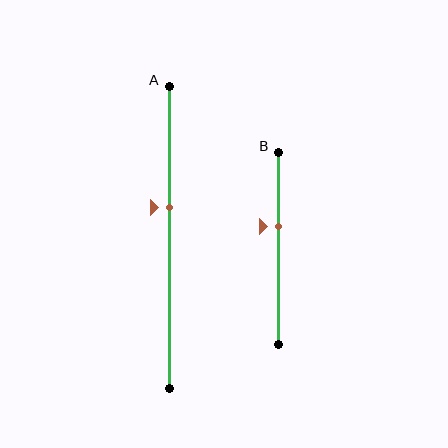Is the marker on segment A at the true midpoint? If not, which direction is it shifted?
No, the marker on segment A is shifted upward by about 10% of the segment length.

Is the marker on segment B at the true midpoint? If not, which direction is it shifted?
No, the marker on segment B is shifted upward by about 11% of the segment length.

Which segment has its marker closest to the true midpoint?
Segment A has its marker closest to the true midpoint.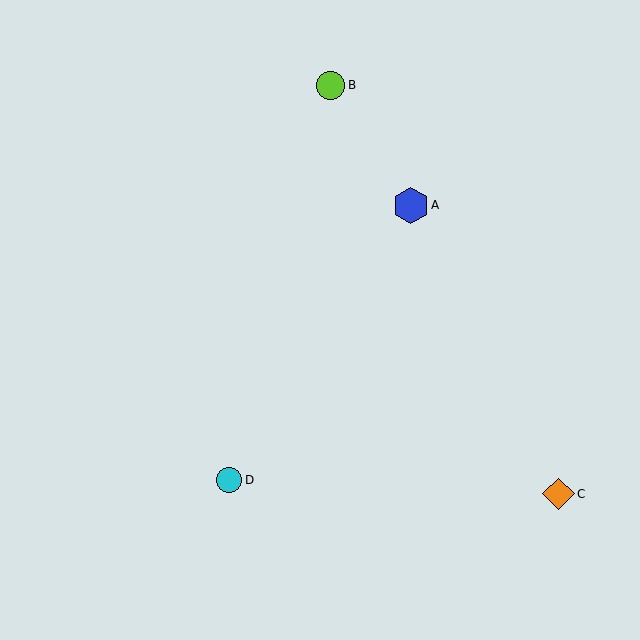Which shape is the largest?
The blue hexagon (labeled A) is the largest.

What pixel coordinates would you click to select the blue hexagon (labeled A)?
Click at (411, 205) to select the blue hexagon A.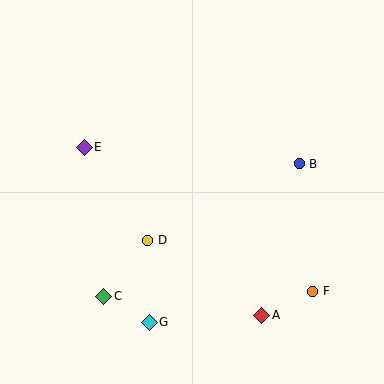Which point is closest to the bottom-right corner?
Point F is closest to the bottom-right corner.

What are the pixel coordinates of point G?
Point G is at (149, 322).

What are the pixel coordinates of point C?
Point C is at (104, 296).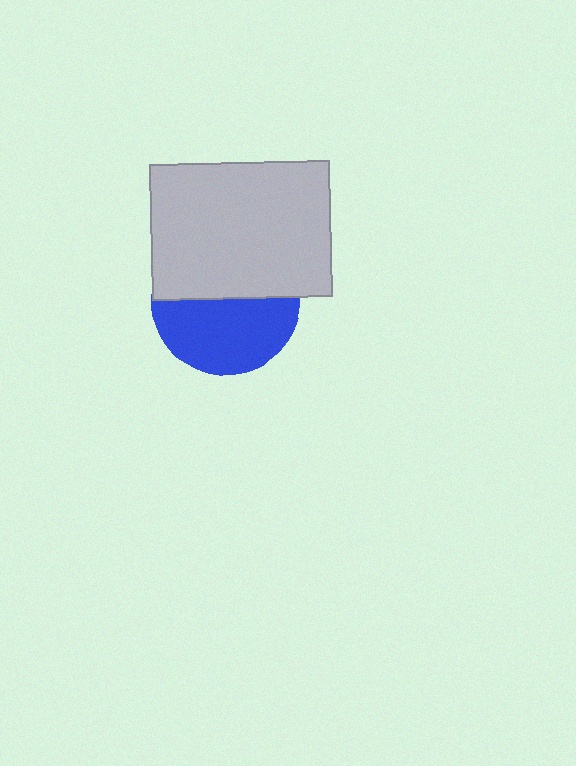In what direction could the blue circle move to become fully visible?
The blue circle could move down. That would shift it out from behind the light gray rectangle entirely.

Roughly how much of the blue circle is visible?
About half of it is visible (roughly 52%).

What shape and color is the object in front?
The object in front is a light gray rectangle.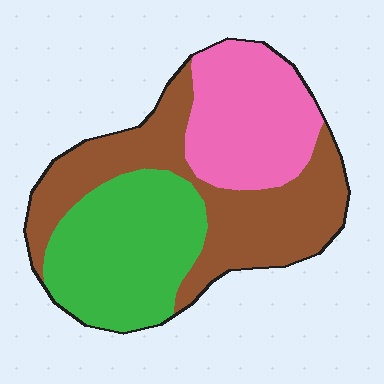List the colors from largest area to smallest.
From largest to smallest: brown, green, pink.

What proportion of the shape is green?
Green takes up about one third (1/3) of the shape.